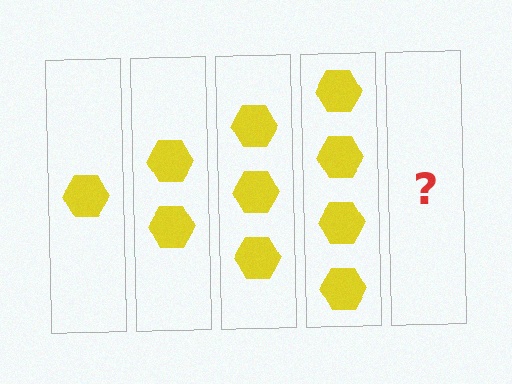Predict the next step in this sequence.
The next step is 5 hexagons.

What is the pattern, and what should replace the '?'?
The pattern is that each step adds one more hexagon. The '?' should be 5 hexagons.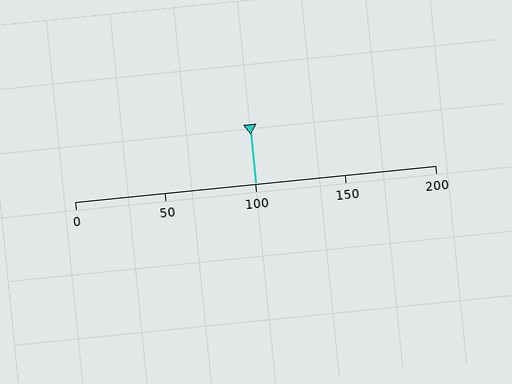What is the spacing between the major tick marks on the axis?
The major ticks are spaced 50 apart.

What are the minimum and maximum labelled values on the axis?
The axis runs from 0 to 200.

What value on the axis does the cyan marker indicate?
The marker indicates approximately 100.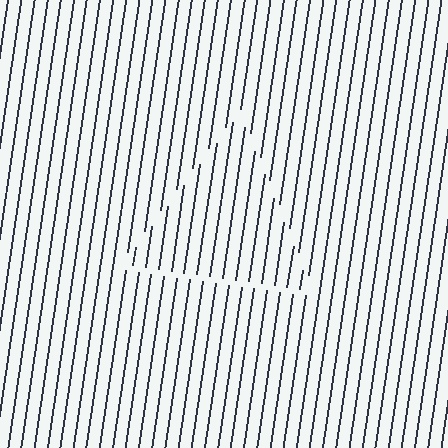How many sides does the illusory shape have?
3 sides — the line-ends trace a triangle.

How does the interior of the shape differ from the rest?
The interior of the shape contains the same grating, shifted by half a period — the contour is defined by the phase discontinuity where line-ends from the inner and outer gratings abut.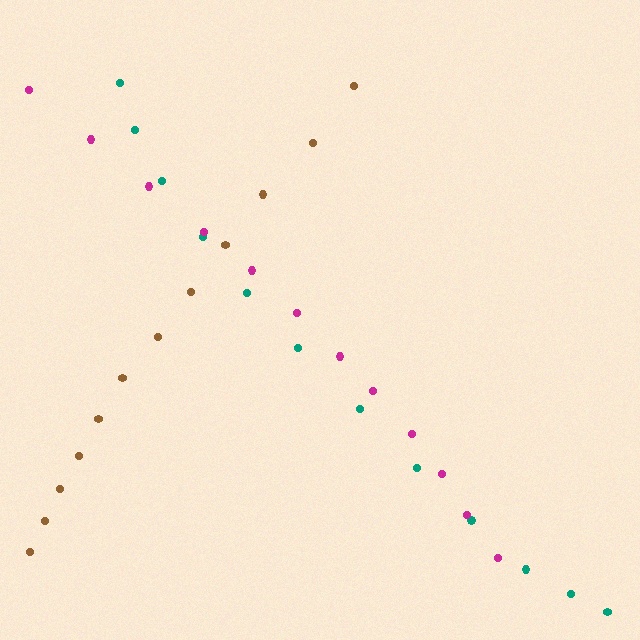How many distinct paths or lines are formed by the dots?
There are 3 distinct paths.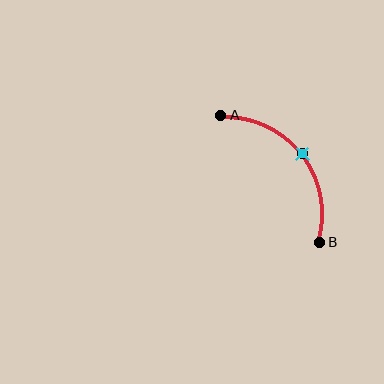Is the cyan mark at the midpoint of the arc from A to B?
Yes. The cyan mark lies on the arc at equal arc-length from both A and B — it is the arc midpoint.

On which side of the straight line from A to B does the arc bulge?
The arc bulges above and to the right of the straight line connecting A and B.